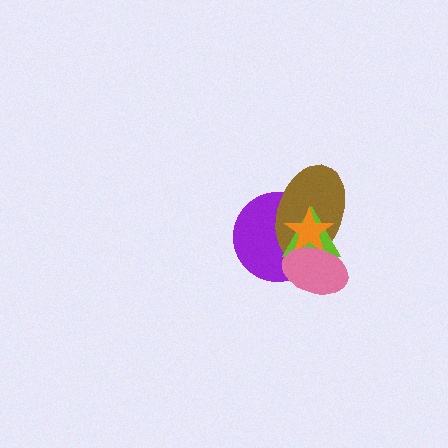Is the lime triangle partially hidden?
Yes, it is partially covered by another shape.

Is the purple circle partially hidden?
Yes, it is partially covered by another shape.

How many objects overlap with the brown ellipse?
4 objects overlap with the brown ellipse.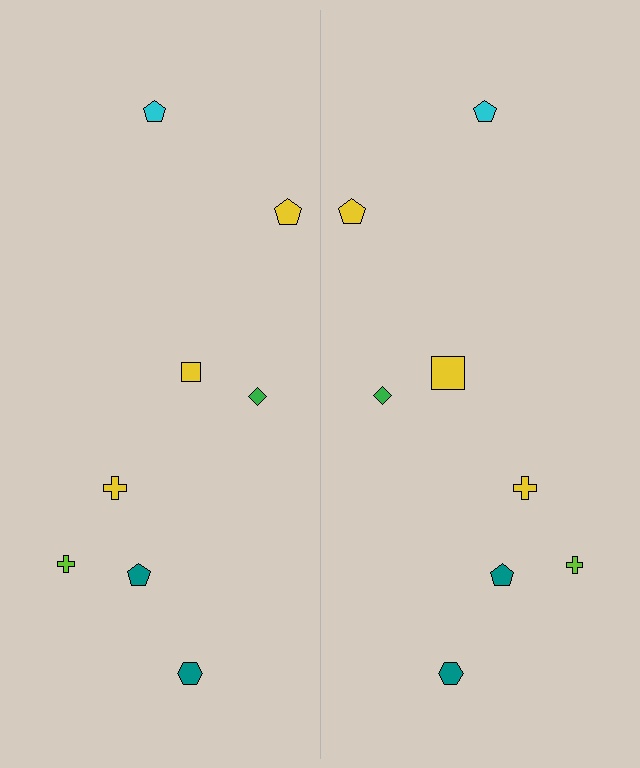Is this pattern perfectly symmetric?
No, the pattern is not perfectly symmetric. The yellow square on the right side has a different size than its mirror counterpart.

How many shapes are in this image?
There are 16 shapes in this image.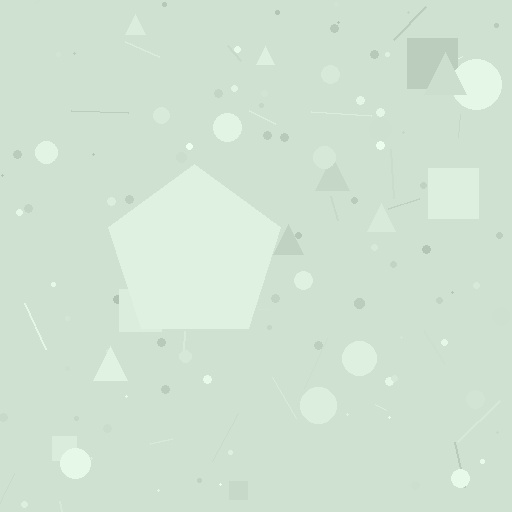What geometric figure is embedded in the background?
A pentagon is embedded in the background.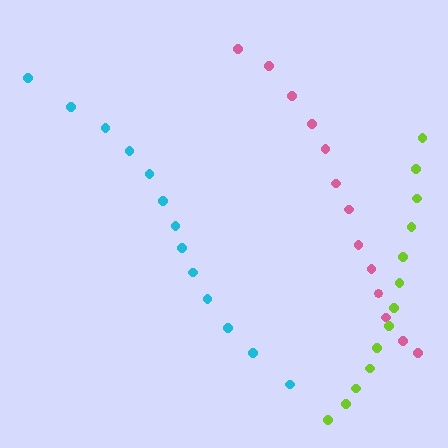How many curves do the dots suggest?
There are 3 distinct paths.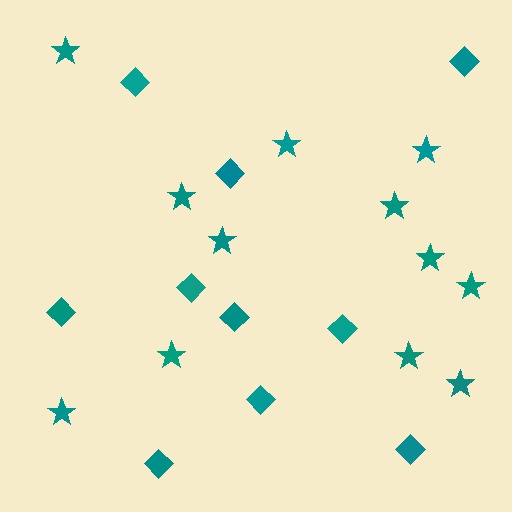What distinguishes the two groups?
There are 2 groups: one group of diamonds (10) and one group of stars (12).